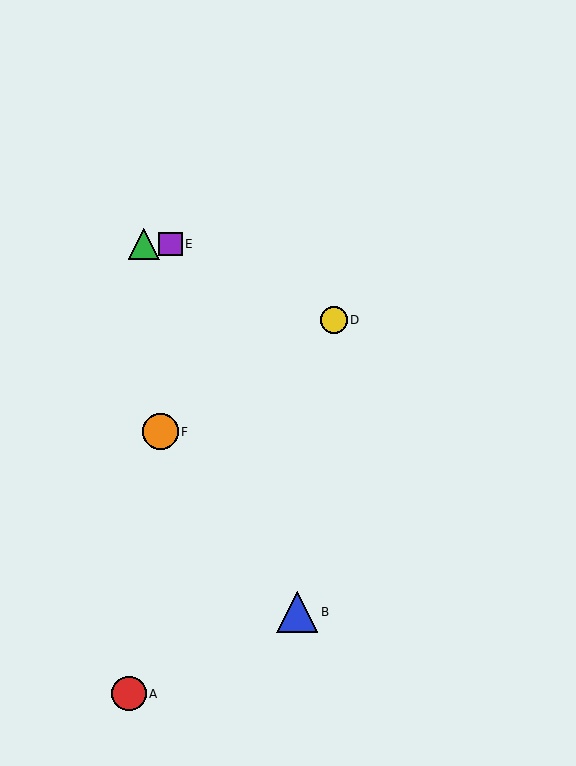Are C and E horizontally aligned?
Yes, both are at y≈244.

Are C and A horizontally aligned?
No, C is at y≈244 and A is at y≈694.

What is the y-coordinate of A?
Object A is at y≈694.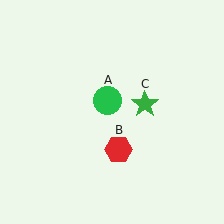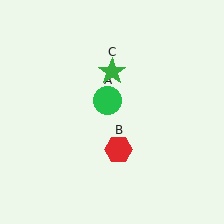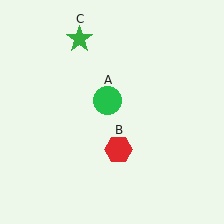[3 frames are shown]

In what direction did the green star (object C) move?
The green star (object C) moved up and to the left.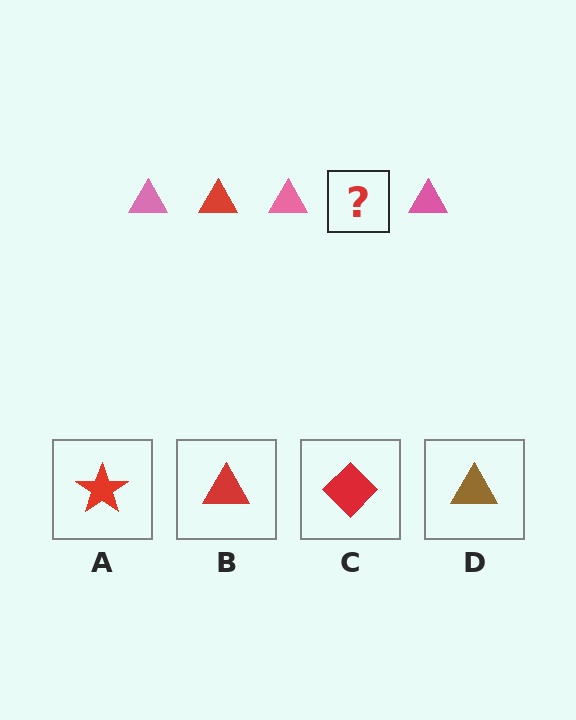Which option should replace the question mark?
Option B.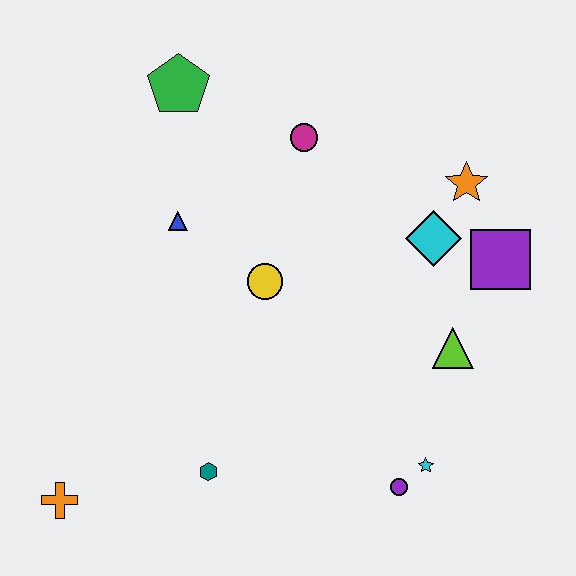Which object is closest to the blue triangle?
The yellow circle is closest to the blue triangle.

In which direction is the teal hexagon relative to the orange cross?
The teal hexagon is to the right of the orange cross.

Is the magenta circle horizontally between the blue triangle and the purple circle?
Yes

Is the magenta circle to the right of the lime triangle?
No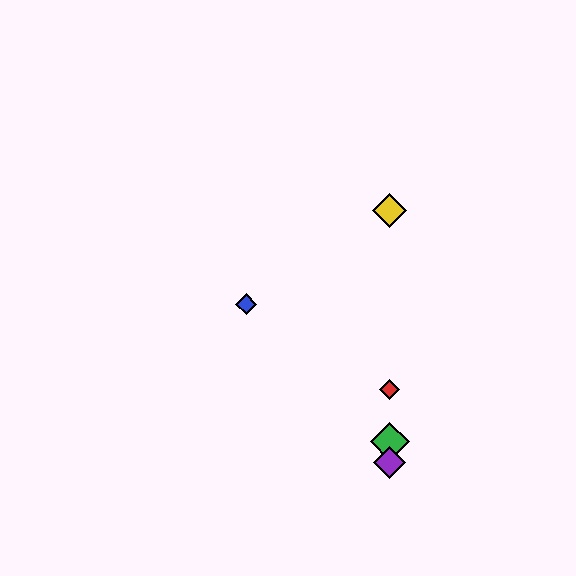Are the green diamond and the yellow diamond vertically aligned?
Yes, both are at x≈390.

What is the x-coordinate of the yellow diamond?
The yellow diamond is at x≈390.